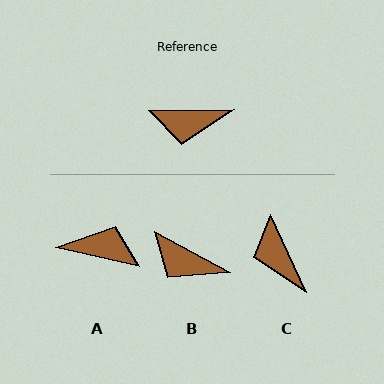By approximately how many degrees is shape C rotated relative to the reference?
Approximately 66 degrees clockwise.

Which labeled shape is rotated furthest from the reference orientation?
A, about 166 degrees away.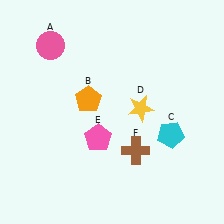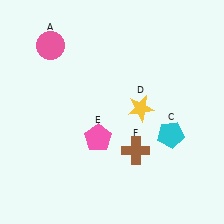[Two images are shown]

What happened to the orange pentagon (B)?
The orange pentagon (B) was removed in Image 2. It was in the top-left area of Image 1.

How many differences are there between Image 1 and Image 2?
There is 1 difference between the two images.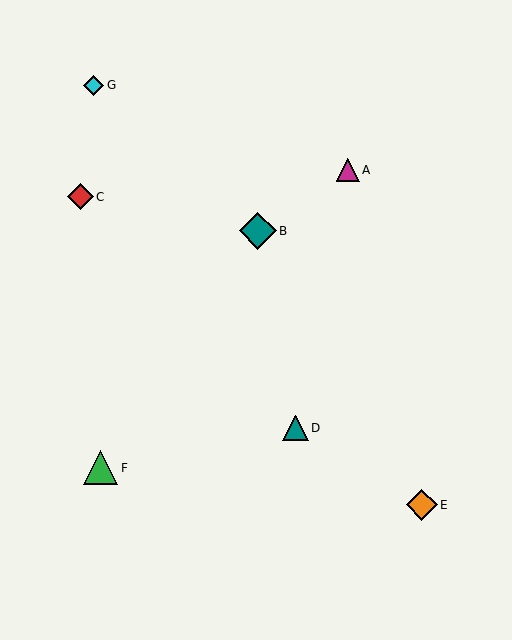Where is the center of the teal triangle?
The center of the teal triangle is at (295, 428).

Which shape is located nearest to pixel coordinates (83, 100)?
The cyan diamond (labeled G) at (93, 85) is nearest to that location.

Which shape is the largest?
The teal diamond (labeled B) is the largest.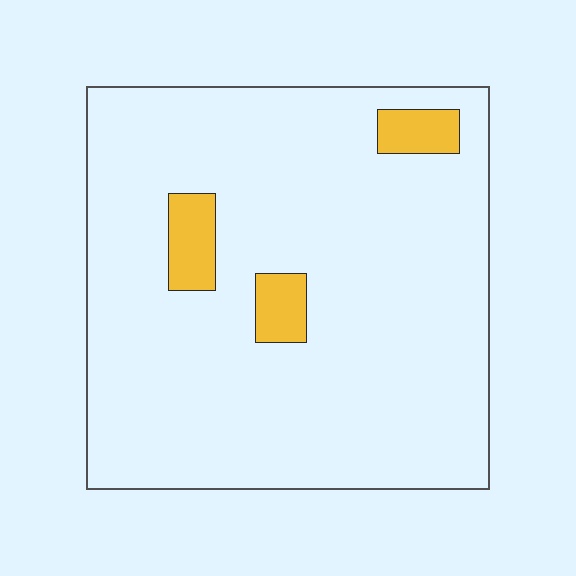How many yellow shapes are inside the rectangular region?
3.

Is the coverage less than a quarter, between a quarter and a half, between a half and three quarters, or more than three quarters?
Less than a quarter.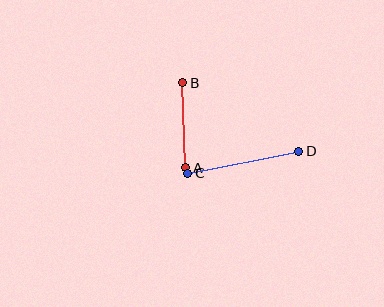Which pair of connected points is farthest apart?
Points C and D are farthest apart.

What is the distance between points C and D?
The distance is approximately 113 pixels.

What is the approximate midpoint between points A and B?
The midpoint is at approximately (184, 125) pixels.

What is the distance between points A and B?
The distance is approximately 85 pixels.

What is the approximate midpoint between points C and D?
The midpoint is at approximately (243, 162) pixels.